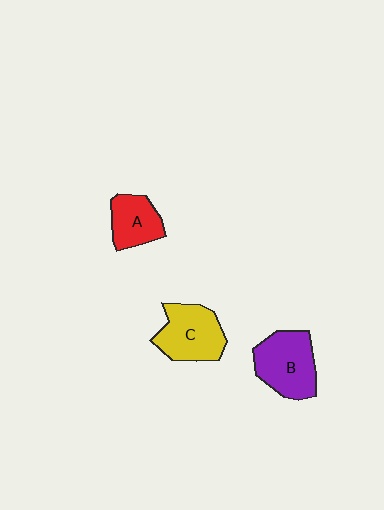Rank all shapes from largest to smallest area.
From largest to smallest: B (purple), C (yellow), A (red).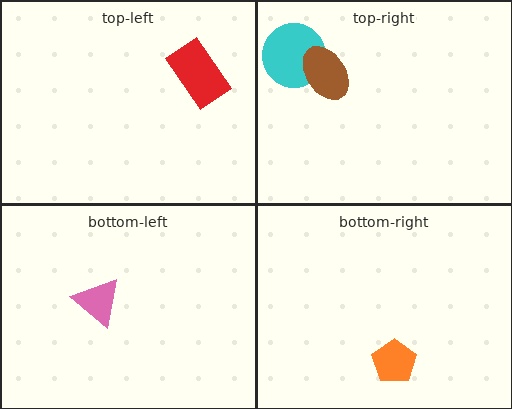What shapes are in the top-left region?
The red rectangle.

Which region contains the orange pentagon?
The bottom-right region.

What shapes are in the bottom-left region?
The pink triangle.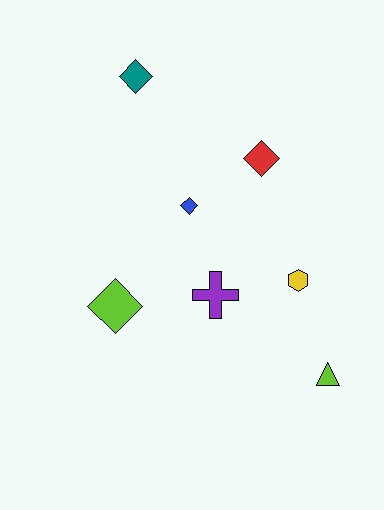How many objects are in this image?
There are 7 objects.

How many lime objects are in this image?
There are 2 lime objects.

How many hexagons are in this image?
There is 1 hexagon.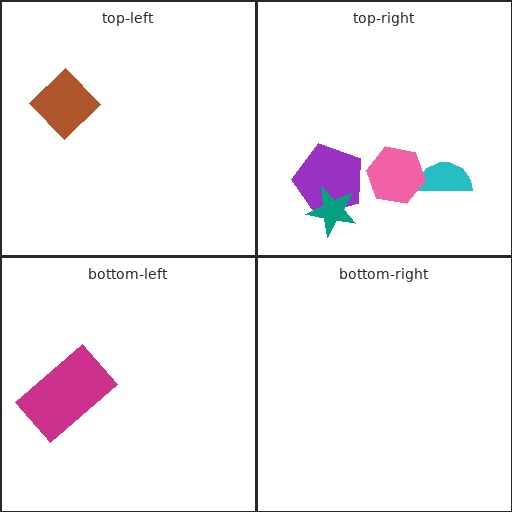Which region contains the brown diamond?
The top-left region.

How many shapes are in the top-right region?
4.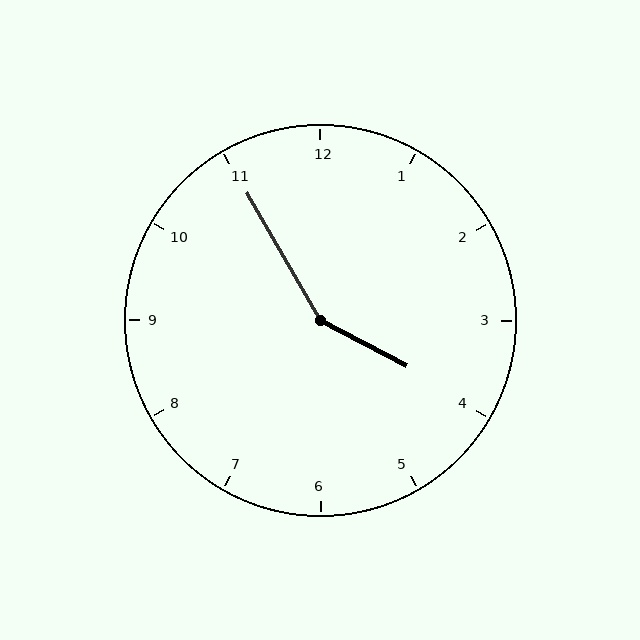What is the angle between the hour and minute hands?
Approximately 148 degrees.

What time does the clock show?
3:55.